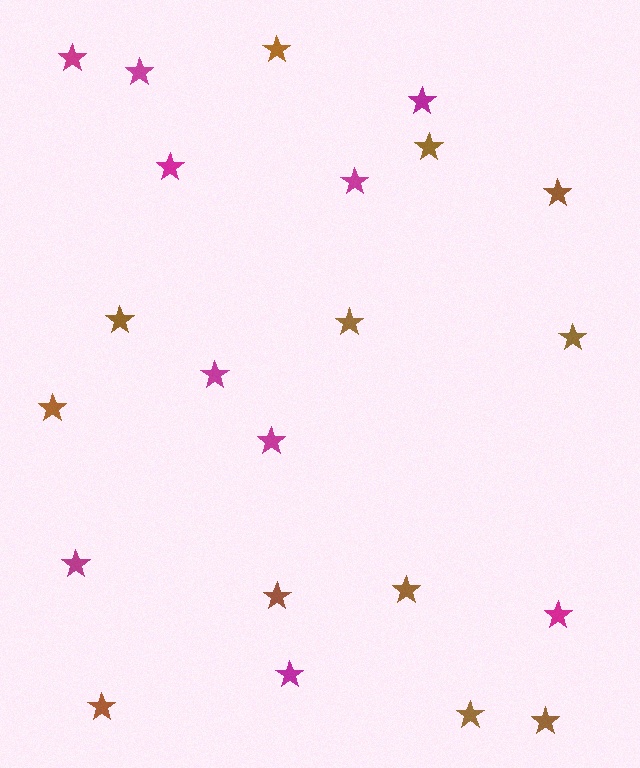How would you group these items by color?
There are 2 groups: one group of magenta stars (10) and one group of brown stars (12).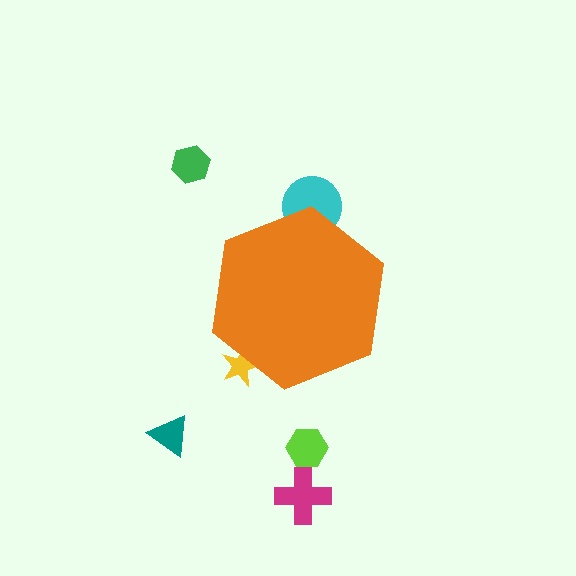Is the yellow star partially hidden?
Yes, the yellow star is partially hidden behind the orange hexagon.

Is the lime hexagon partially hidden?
No, the lime hexagon is fully visible.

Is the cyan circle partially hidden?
Yes, the cyan circle is partially hidden behind the orange hexagon.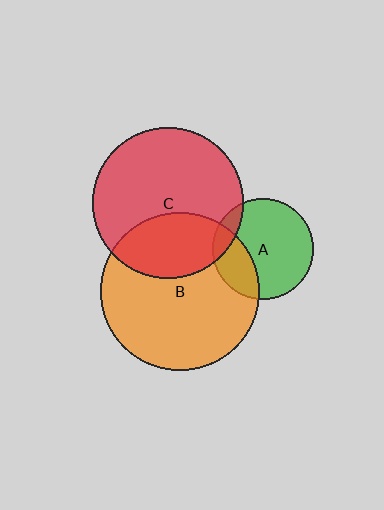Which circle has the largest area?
Circle B (orange).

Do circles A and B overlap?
Yes.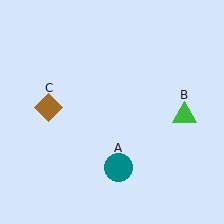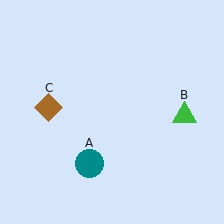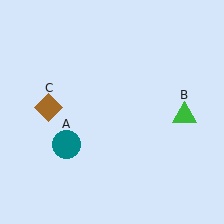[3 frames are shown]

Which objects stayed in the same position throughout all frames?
Green triangle (object B) and brown diamond (object C) remained stationary.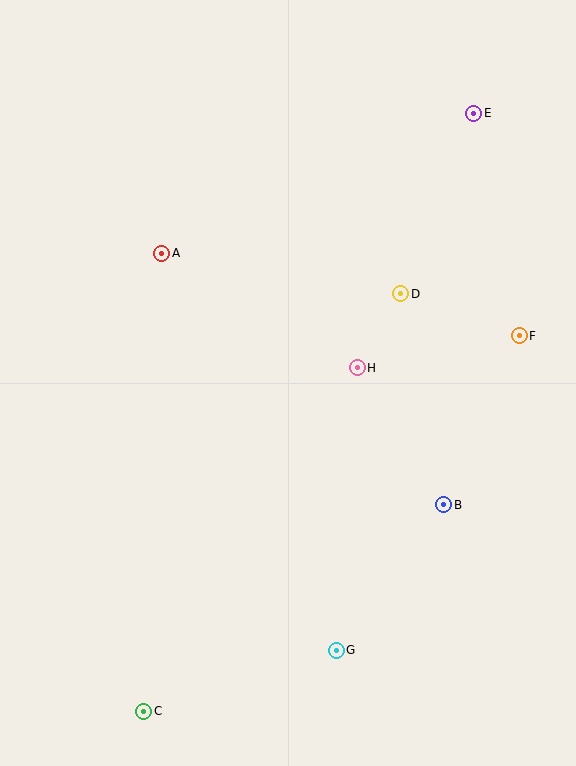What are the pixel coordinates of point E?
Point E is at (474, 113).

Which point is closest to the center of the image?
Point H at (357, 368) is closest to the center.